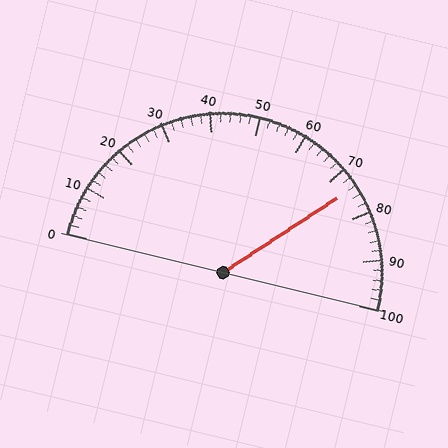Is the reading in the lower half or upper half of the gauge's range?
The reading is in the upper half of the range (0 to 100).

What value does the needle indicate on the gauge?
The needle indicates approximately 74.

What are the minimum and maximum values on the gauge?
The gauge ranges from 0 to 100.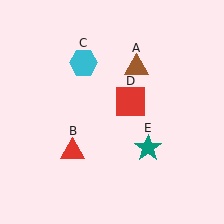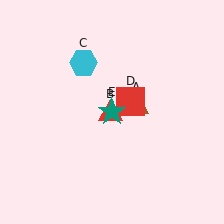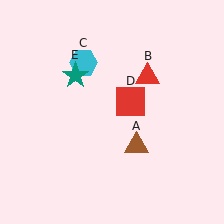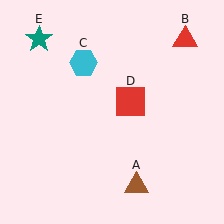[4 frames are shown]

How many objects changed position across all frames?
3 objects changed position: brown triangle (object A), red triangle (object B), teal star (object E).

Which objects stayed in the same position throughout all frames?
Cyan hexagon (object C) and red square (object D) remained stationary.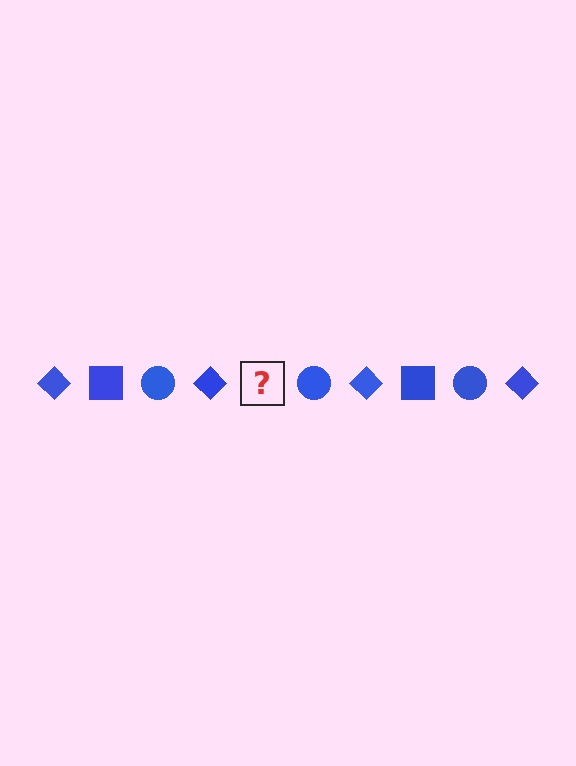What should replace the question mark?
The question mark should be replaced with a blue square.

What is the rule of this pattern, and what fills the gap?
The rule is that the pattern cycles through diamond, square, circle shapes in blue. The gap should be filled with a blue square.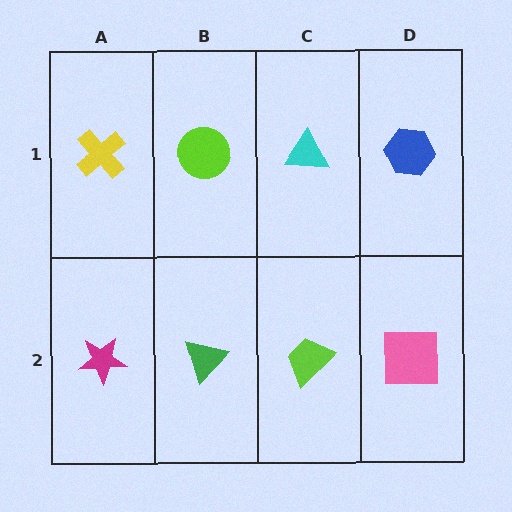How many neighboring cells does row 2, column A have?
2.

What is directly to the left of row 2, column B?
A magenta star.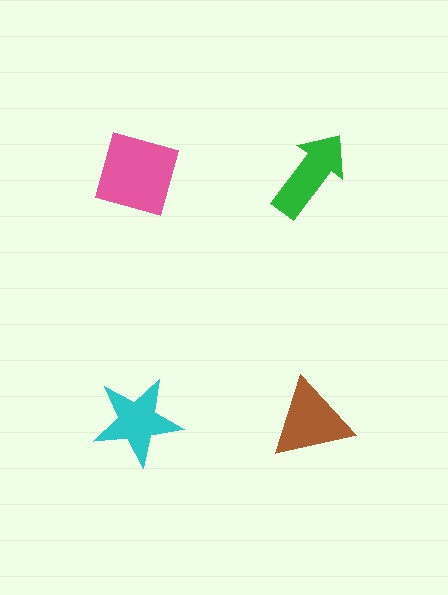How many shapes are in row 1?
2 shapes.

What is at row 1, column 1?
A pink diamond.